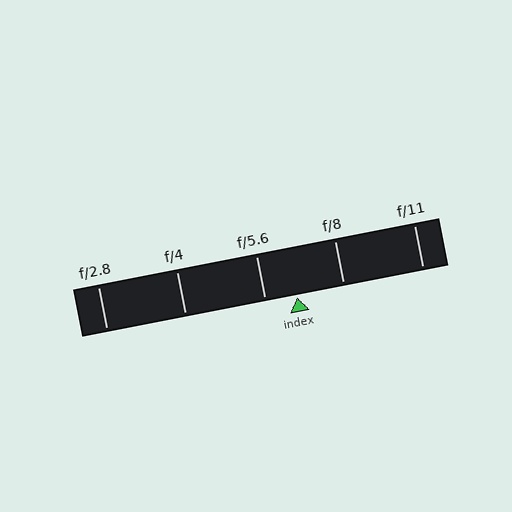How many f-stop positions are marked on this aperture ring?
There are 5 f-stop positions marked.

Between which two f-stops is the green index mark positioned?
The index mark is between f/5.6 and f/8.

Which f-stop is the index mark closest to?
The index mark is closest to f/5.6.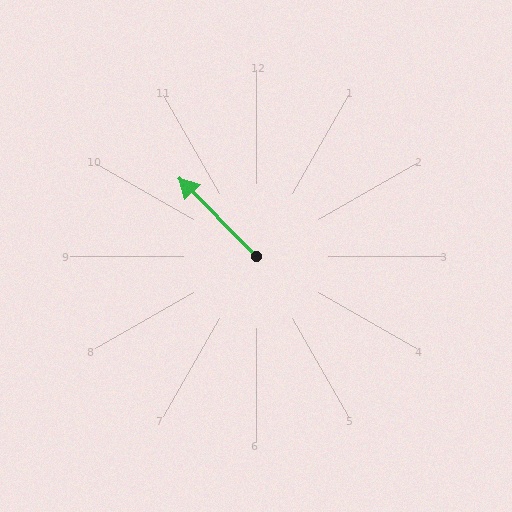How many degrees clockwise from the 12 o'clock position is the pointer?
Approximately 315 degrees.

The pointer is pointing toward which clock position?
Roughly 11 o'clock.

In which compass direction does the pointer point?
Northwest.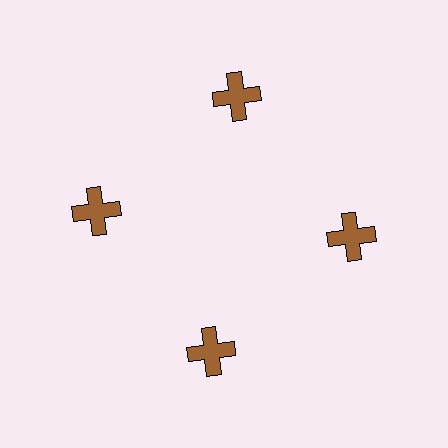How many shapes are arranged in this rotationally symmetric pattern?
There are 4 shapes, arranged in 4 groups of 1.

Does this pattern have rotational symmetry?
Yes, this pattern has 4-fold rotational symmetry. It looks the same after rotating 90 degrees around the center.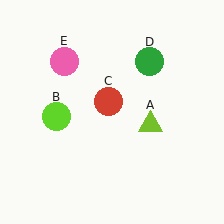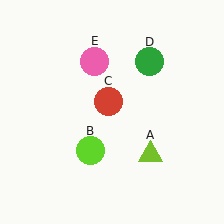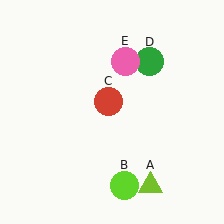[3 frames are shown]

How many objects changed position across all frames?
3 objects changed position: lime triangle (object A), lime circle (object B), pink circle (object E).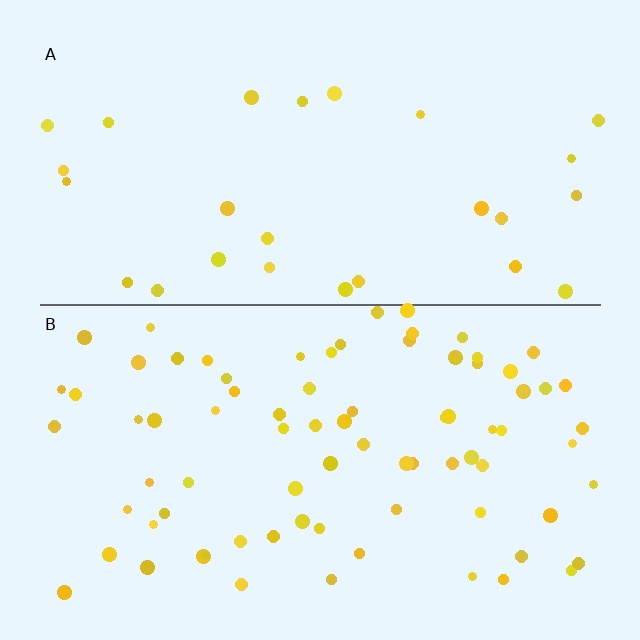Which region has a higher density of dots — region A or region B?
B (the bottom).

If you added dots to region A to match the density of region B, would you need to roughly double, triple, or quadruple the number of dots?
Approximately triple.